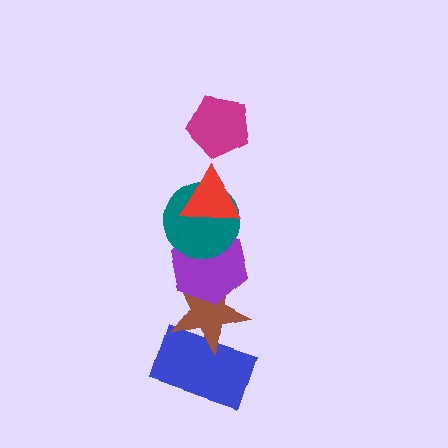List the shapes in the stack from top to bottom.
From top to bottom: the magenta pentagon, the red triangle, the teal circle, the purple hexagon, the brown star, the blue rectangle.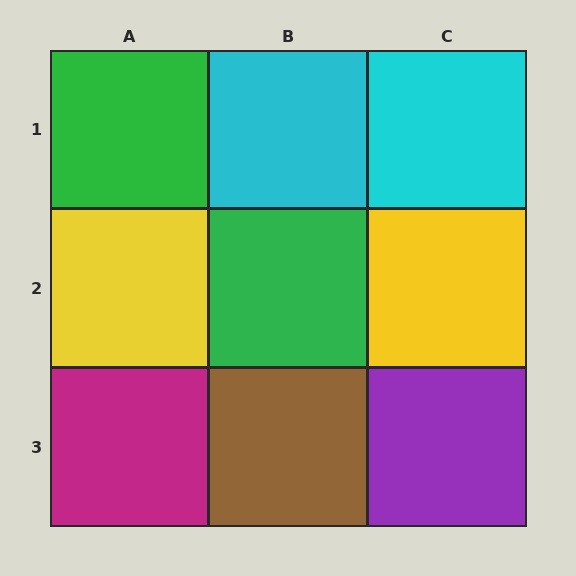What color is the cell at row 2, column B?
Green.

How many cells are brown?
1 cell is brown.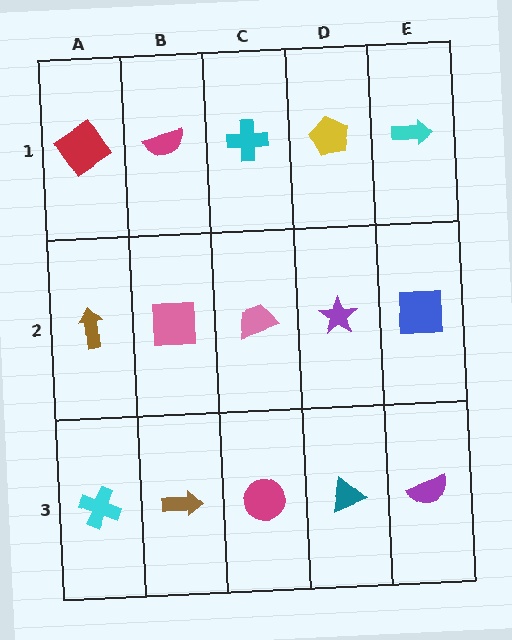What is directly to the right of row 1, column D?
A cyan arrow.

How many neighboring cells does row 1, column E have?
2.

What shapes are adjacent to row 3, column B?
A pink square (row 2, column B), a cyan cross (row 3, column A), a magenta circle (row 3, column C).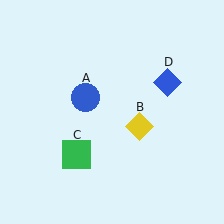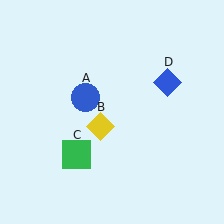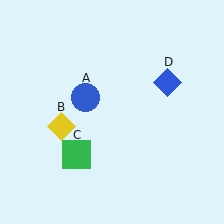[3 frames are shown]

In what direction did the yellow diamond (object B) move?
The yellow diamond (object B) moved left.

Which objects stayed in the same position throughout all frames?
Blue circle (object A) and green square (object C) and blue diamond (object D) remained stationary.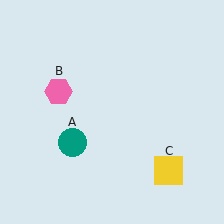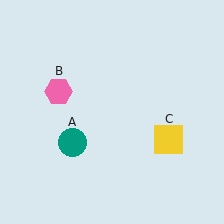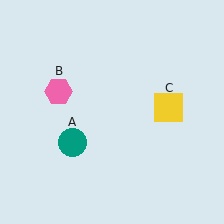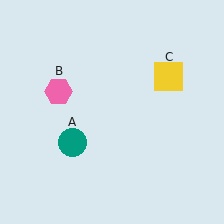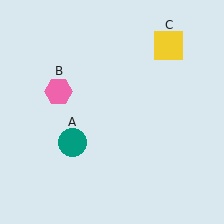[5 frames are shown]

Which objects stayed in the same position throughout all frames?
Teal circle (object A) and pink hexagon (object B) remained stationary.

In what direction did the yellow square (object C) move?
The yellow square (object C) moved up.